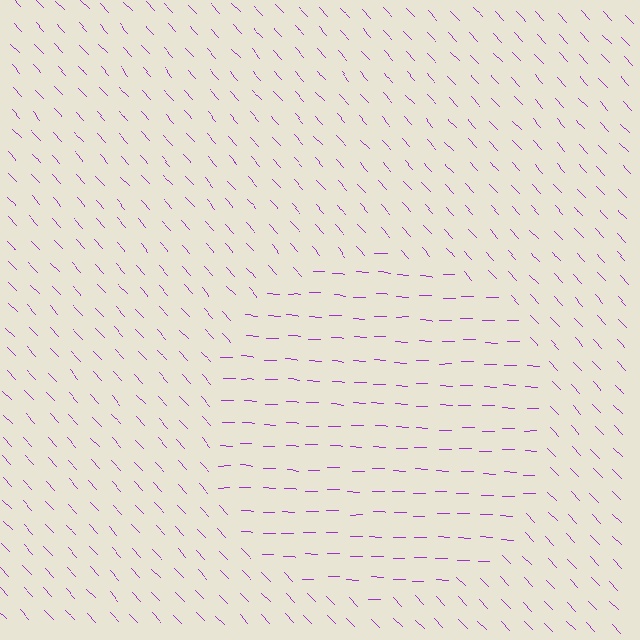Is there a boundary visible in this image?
Yes, there is a texture boundary formed by a change in line orientation.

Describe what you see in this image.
The image is filled with small purple line segments. A circle region in the image has lines oriented differently from the surrounding lines, creating a visible texture boundary.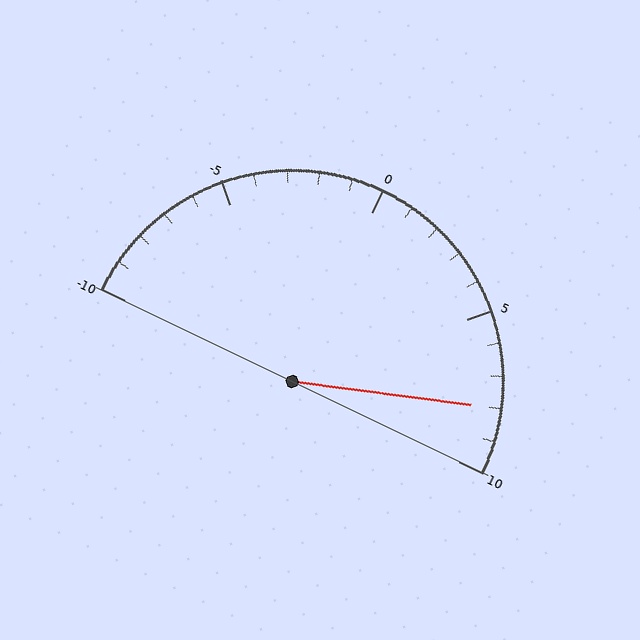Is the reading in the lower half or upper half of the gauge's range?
The reading is in the upper half of the range (-10 to 10).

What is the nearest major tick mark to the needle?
The nearest major tick mark is 10.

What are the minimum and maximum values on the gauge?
The gauge ranges from -10 to 10.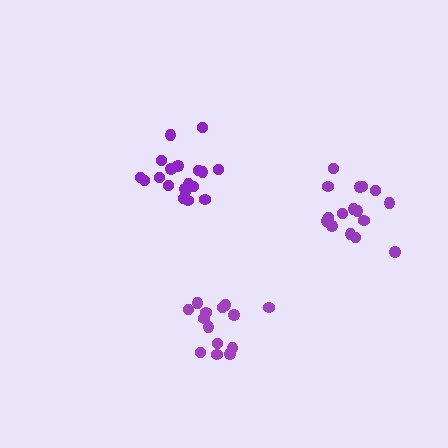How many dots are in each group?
Group 1: 16 dots, Group 2: 20 dots, Group 3: 14 dots (50 total).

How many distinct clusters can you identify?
There are 3 distinct clusters.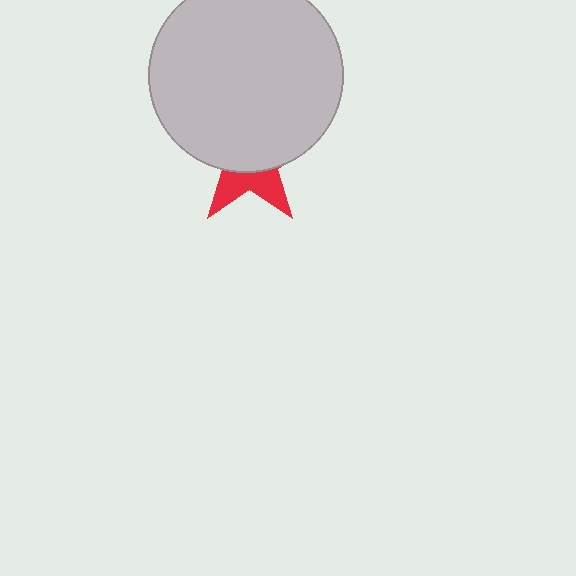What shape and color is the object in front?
The object in front is a light gray circle.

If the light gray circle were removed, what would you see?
You would see the complete red star.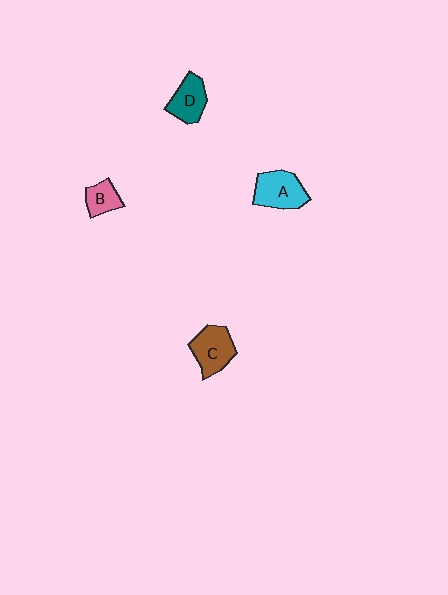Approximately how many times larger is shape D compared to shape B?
Approximately 1.4 times.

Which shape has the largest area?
Shape A (cyan).